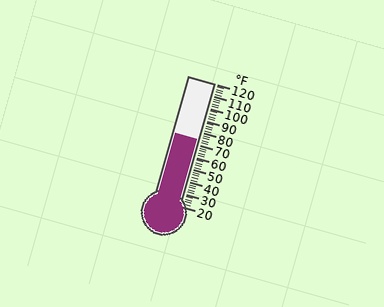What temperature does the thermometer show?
The thermometer shows approximately 74°F.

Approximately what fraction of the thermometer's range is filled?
The thermometer is filled to approximately 55% of its range.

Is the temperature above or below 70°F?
The temperature is above 70°F.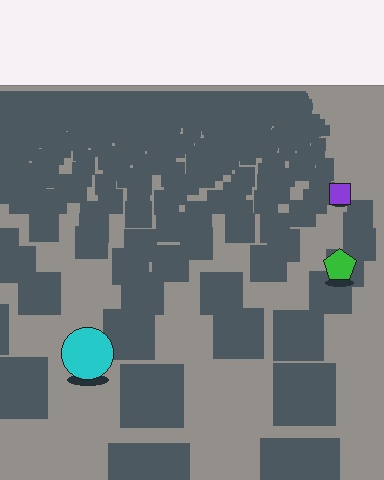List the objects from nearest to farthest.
From nearest to farthest: the cyan circle, the green pentagon, the purple square.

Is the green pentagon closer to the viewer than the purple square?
Yes. The green pentagon is closer — you can tell from the texture gradient: the ground texture is coarser near it.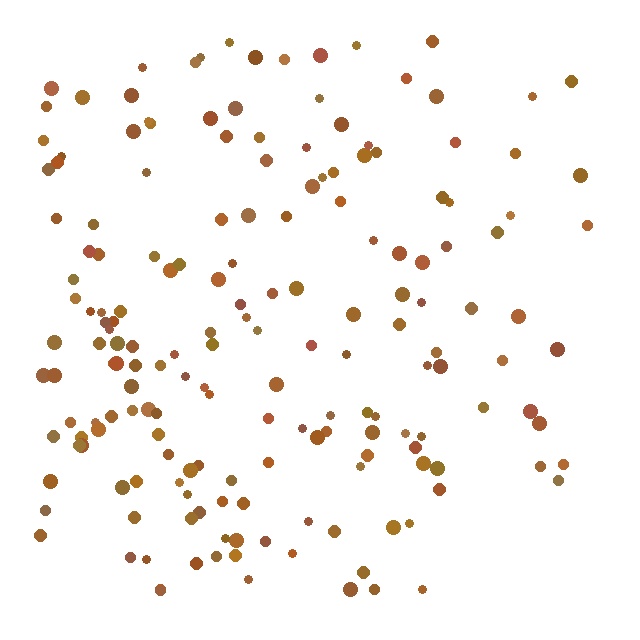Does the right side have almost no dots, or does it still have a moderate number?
Still a moderate number, just noticeably fewer than the left.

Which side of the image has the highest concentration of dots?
The left.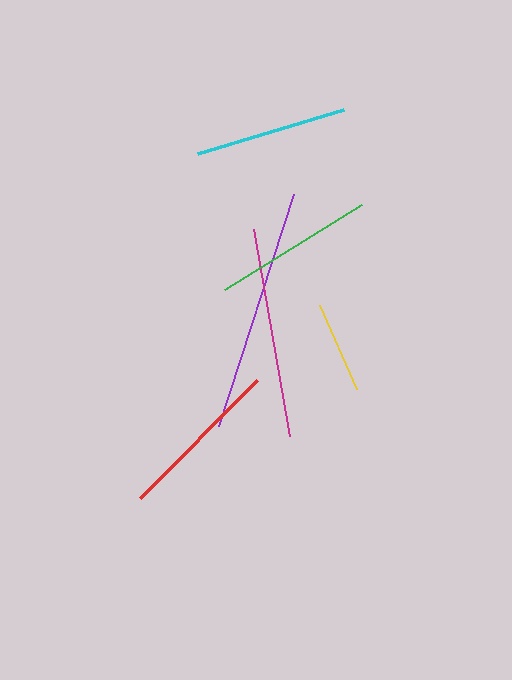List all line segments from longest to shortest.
From longest to shortest: purple, magenta, red, green, cyan, yellow.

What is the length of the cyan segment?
The cyan segment is approximately 153 pixels long.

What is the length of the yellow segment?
The yellow segment is approximately 91 pixels long.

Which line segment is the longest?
The purple line is the longest at approximately 244 pixels.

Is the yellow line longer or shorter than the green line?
The green line is longer than the yellow line.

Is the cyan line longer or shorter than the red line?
The red line is longer than the cyan line.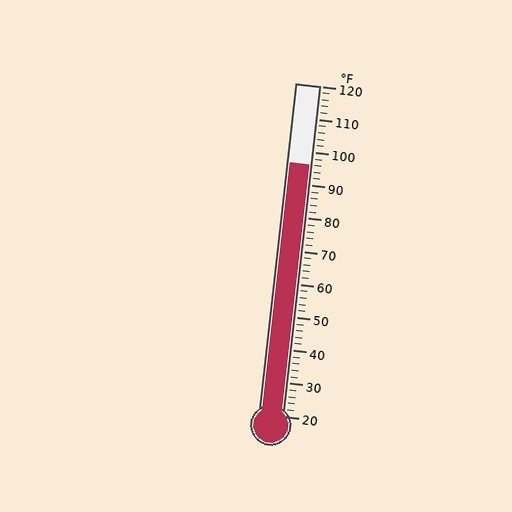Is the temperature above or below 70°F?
The temperature is above 70°F.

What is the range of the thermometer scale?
The thermometer scale ranges from 20°F to 120°F.